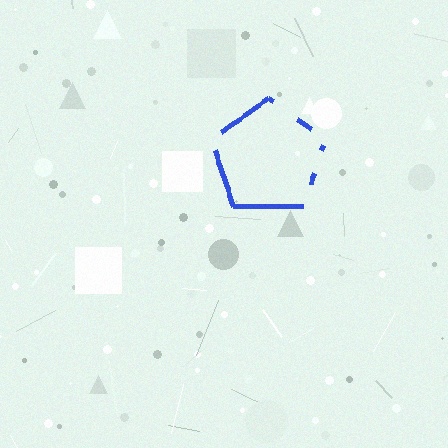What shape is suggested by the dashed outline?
The dashed outline suggests a pentagon.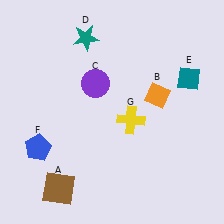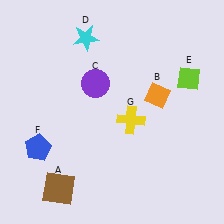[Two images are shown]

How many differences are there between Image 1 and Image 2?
There are 2 differences between the two images.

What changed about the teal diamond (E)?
In Image 1, E is teal. In Image 2, it changed to lime.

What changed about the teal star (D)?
In Image 1, D is teal. In Image 2, it changed to cyan.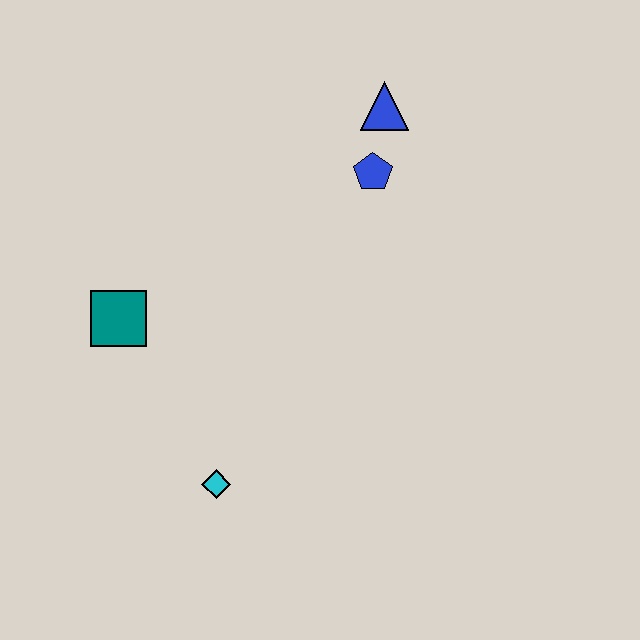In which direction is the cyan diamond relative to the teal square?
The cyan diamond is below the teal square.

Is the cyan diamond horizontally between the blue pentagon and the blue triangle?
No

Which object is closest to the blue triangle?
The blue pentagon is closest to the blue triangle.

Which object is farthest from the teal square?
The blue triangle is farthest from the teal square.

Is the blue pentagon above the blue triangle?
No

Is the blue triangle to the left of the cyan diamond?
No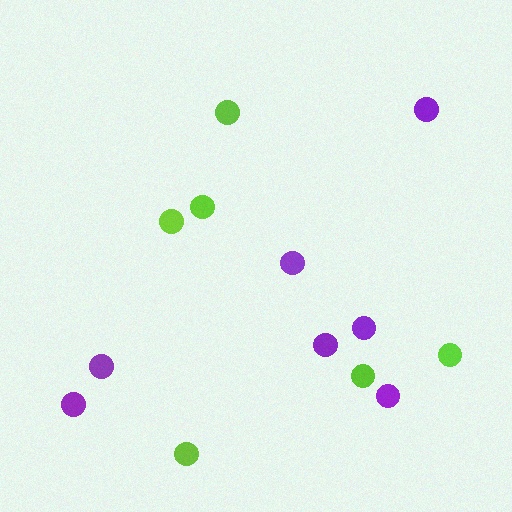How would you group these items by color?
There are 2 groups: one group of lime circles (6) and one group of purple circles (7).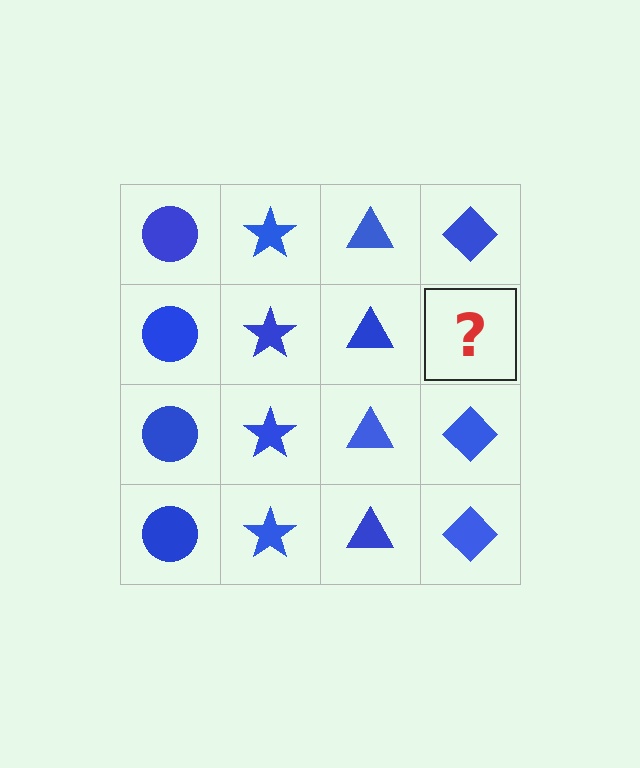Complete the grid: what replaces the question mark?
The question mark should be replaced with a blue diamond.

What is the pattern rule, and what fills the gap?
The rule is that each column has a consistent shape. The gap should be filled with a blue diamond.